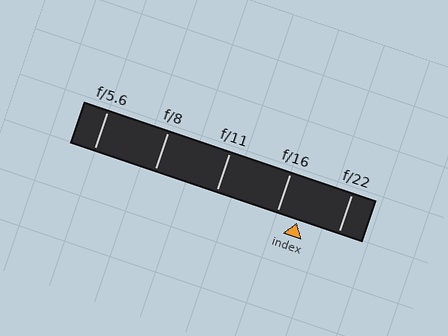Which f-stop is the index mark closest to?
The index mark is closest to f/16.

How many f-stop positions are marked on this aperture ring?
There are 5 f-stop positions marked.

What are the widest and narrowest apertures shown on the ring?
The widest aperture shown is f/5.6 and the narrowest is f/22.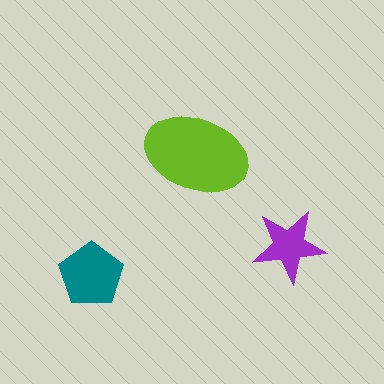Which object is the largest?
The lime ellipse.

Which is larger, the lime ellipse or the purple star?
The lime ellipse.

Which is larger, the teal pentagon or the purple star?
The teal pentagon.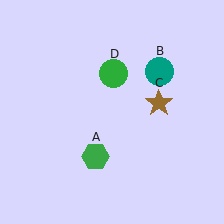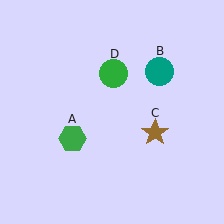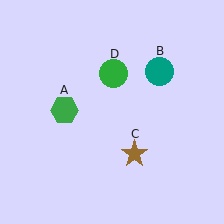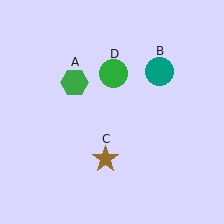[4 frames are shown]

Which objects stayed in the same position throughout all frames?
Teal circle (object B) and green circle (object D) remained stationary.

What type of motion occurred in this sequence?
The green hexagon (object A), brown star (object C) rotated clockwise around the center of the scene.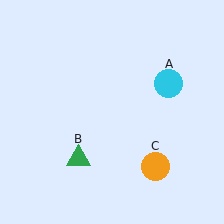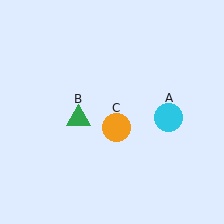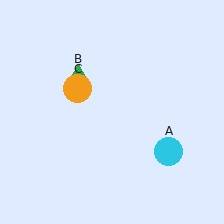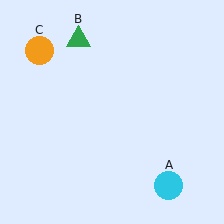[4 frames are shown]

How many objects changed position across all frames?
3 objects changed position: cyan circle (object A), green triangle (object B), orange circle (object C).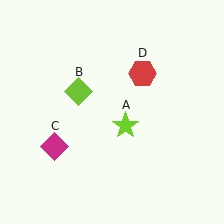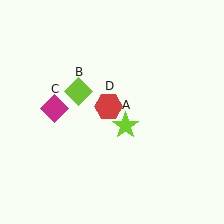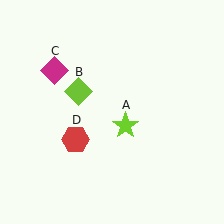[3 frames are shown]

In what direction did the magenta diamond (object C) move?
The magenta diamond (object C) moved up.